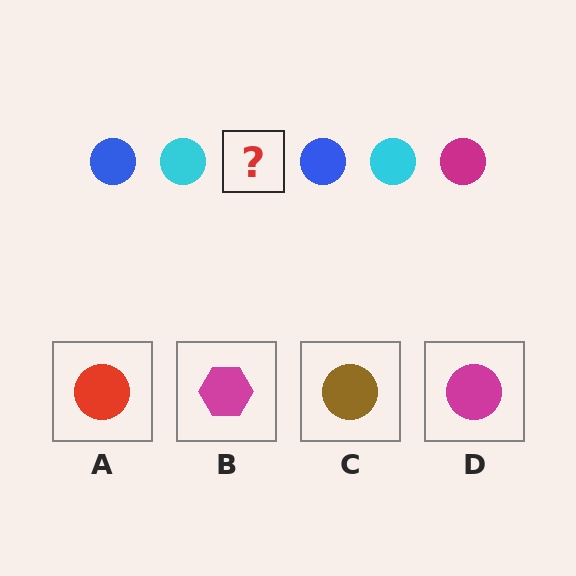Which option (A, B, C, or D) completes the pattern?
D.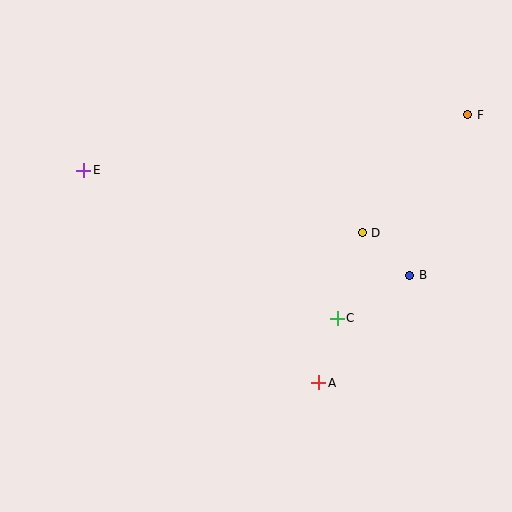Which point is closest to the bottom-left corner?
Point A is closest to the bottom-left corner.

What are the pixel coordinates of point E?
Point E is at (84, 170).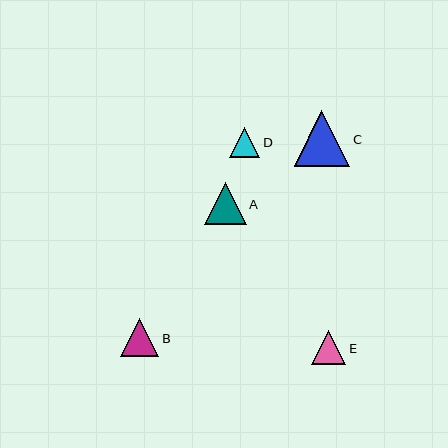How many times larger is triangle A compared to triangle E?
Triangle A is approximately 1.2 times the size of triangle E.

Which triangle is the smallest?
Triangle D is the smallest with a size of approximately 30 pixels.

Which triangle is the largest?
Triangle C is the largest with a size of approximately 56 pixels.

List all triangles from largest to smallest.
From largest to smallest: C, A, B, E, D.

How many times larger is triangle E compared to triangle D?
Triangle E is approximately 1.1 times the size of triangle D.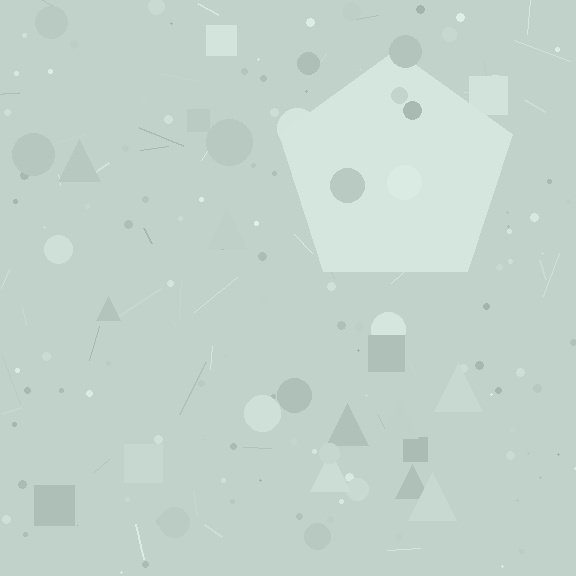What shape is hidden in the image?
A pentagon is hidden in the image.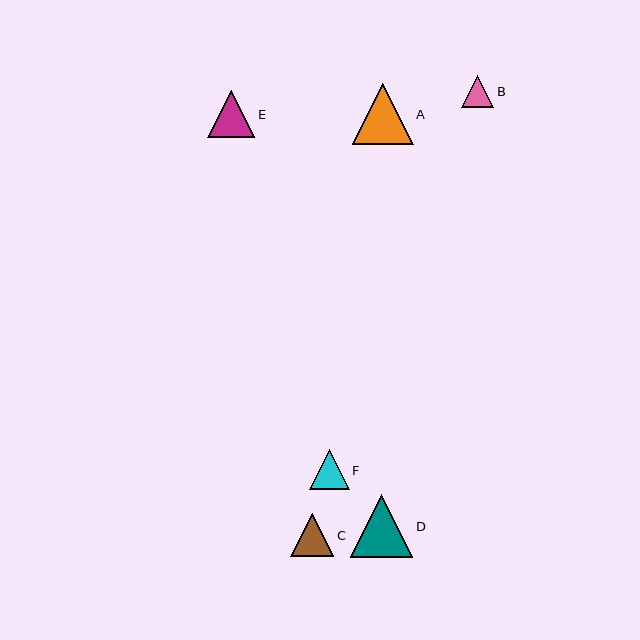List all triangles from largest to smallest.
From largest to smallest: D, A, E, C, F, B.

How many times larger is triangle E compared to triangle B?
Triangle E is approximately 1.4 times the size of triangle B.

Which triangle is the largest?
Triangle D is the largest with a size of approximately 63 pixels.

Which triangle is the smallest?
Triangle B is the smallest with a size of approximately 33 pixels.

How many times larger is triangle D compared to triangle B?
Triangle D is approximately 1.9 times the size of triangle B.